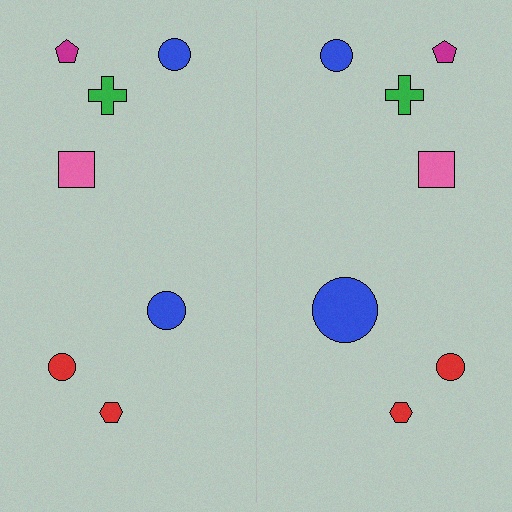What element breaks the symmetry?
The blue circle on the right side has a different size than its mirror counterpart.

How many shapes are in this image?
There are 14 shapes in this image.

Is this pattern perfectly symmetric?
No, the pattern is not perfectly symmetric. The blue circle on the right side has a different size than its mirror counterpart.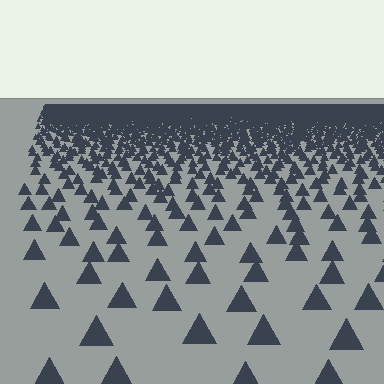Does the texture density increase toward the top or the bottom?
Density increases toward the top.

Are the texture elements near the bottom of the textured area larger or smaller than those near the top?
Larger. Near the bottom, elements are closer to the viewer and appear at a bigger on-screen size.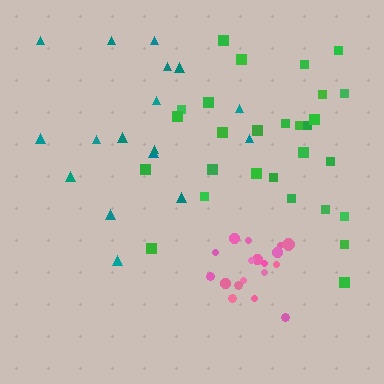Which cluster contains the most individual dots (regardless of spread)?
Green (28).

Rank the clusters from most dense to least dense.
pink, green, teal.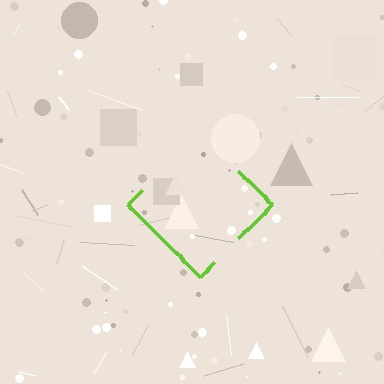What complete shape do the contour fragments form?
The contour fragments form a diamond.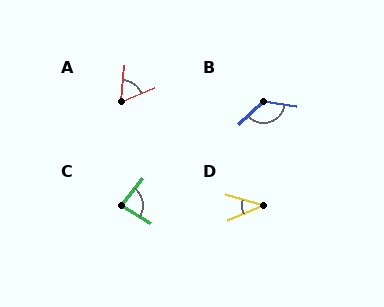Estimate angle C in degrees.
Approximately 84 degrees.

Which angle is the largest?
B, at approximately 128 degrees.